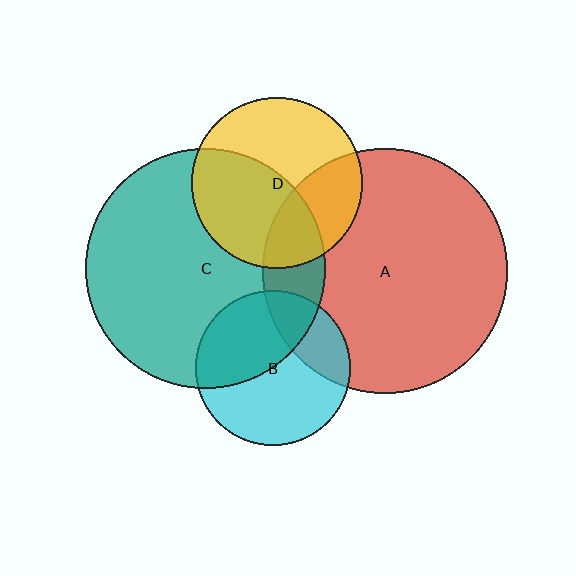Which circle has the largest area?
Circle A (red).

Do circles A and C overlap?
Yes.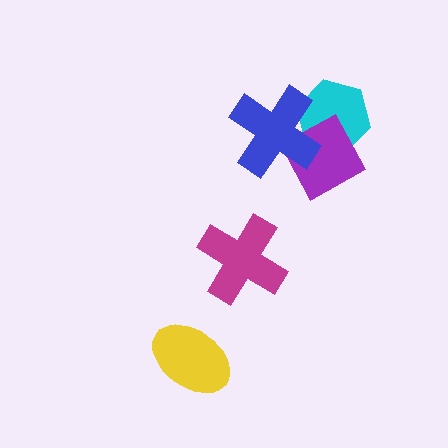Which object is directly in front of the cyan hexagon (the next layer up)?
The purple diamond is directly in front of the cyan hexagon.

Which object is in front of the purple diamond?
The blue cross is in front of the purple diamond.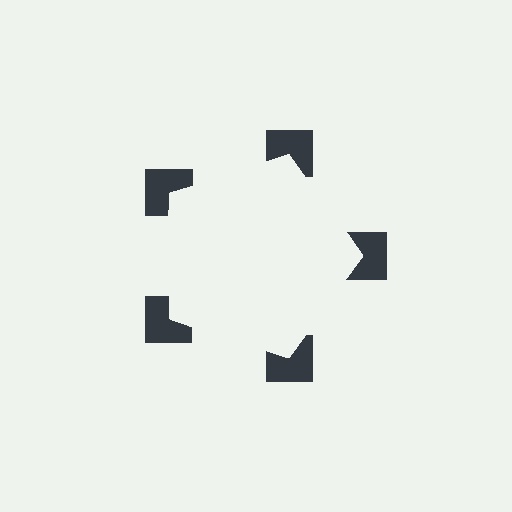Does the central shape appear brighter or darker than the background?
It typically appears slightly brighter than the background, even though no actual brightness change is drawn.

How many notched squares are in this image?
There are 5 — one at each vertex of the illusory pentagon.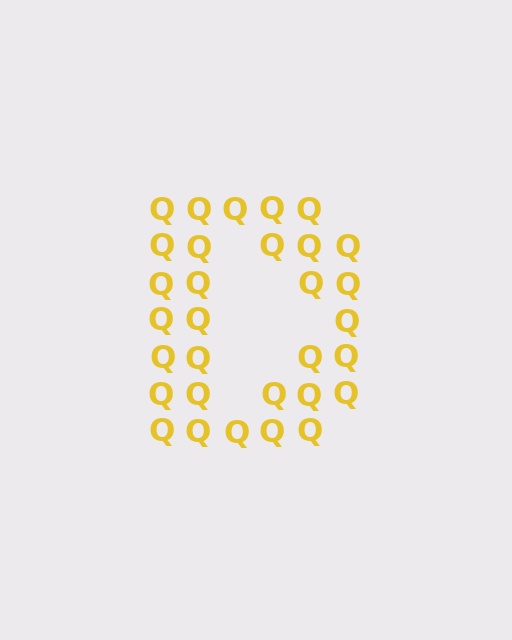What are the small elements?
The small elements are letter Q's.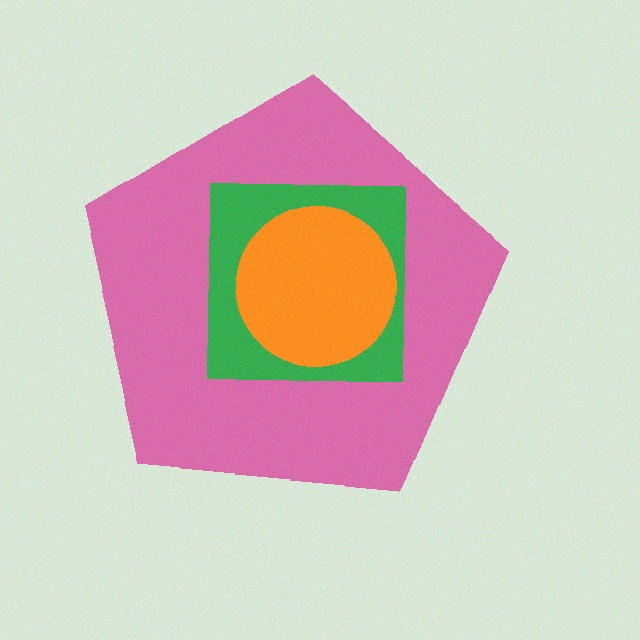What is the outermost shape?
The pink pentagon.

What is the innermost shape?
The orange circle.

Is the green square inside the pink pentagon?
Yes.